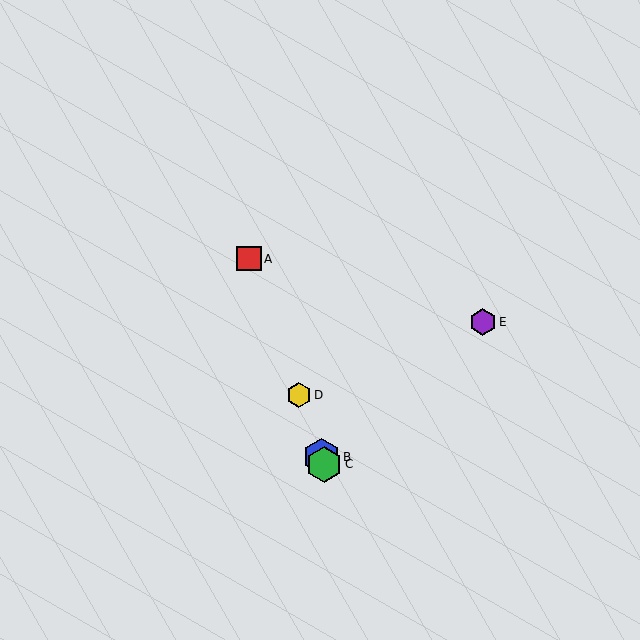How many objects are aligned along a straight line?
4 objects (A, B, C, D) are aligned along a straight line.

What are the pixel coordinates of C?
Object C is at (324, 464).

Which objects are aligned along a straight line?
Objects A, B, C, D are aligned along a straight line.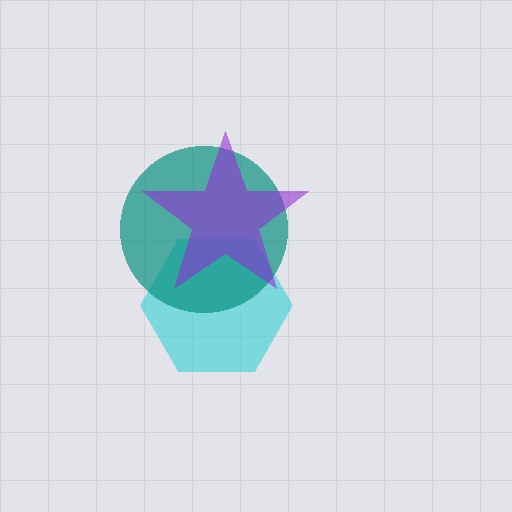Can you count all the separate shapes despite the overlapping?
Yes, there are 3 separate shapes.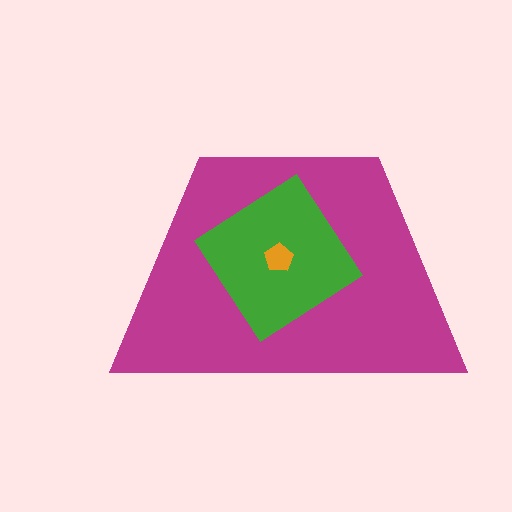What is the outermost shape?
The magenta trapezoid.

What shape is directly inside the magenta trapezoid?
The green diamond.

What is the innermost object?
The orange pentagon.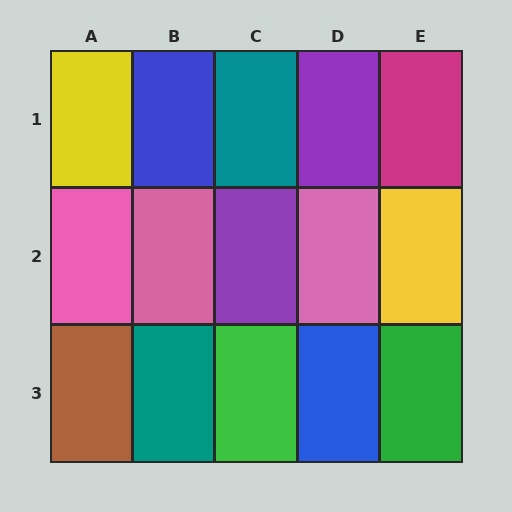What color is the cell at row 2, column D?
Pink.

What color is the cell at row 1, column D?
Purple.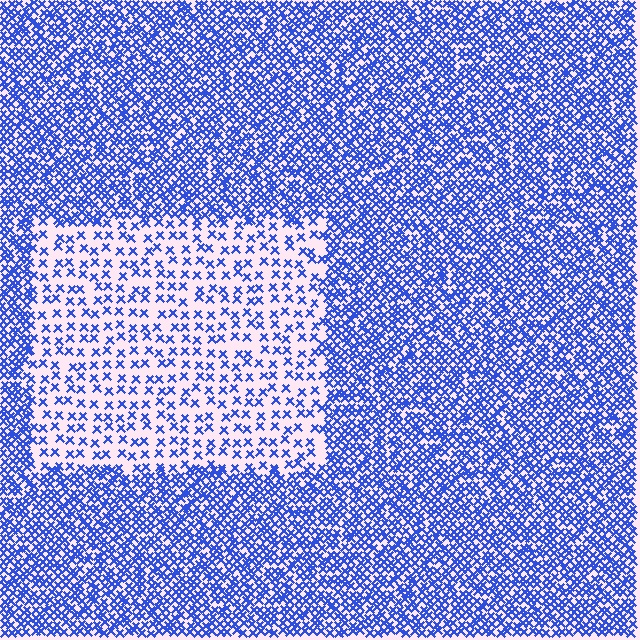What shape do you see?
I see a rectangle.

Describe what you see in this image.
The image contains small blue elements arranged at two different densities. A rectangle-shaped region is visible where the elements are less densely packed than the surrounding area.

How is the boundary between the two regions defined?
The boundary is defined by a change in element density (approximately 2.7x ratio). All elements are the same color, size, and shape.